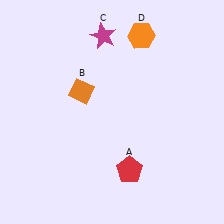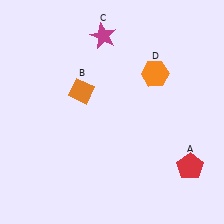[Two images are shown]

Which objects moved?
The objects that moved are: the red pentagon (A), the orange hexagon (D).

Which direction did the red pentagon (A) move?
The red pentagon (A) moved right.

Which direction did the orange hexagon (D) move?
The orange hexagon (D) moved down.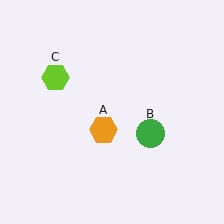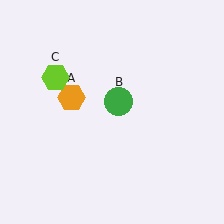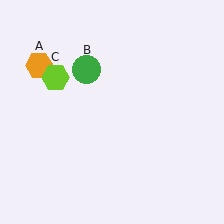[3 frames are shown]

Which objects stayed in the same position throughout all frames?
Lime hexagon (object C) remained stationary.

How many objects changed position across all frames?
2 objects changed position: orange hexagon (object A), green circle (object B).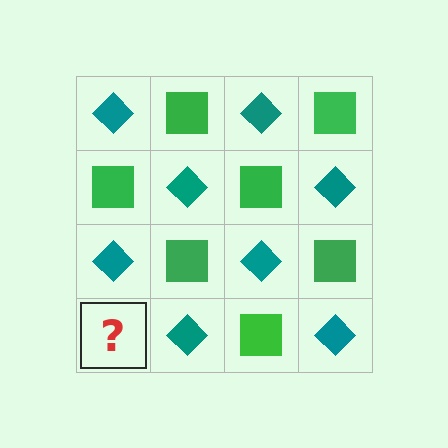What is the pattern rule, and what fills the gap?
The rule is that it alternates teal diamond and green square in a checkerboard pattern. The gap should be filled with a green square.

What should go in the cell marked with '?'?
The missing cell should contain a green square.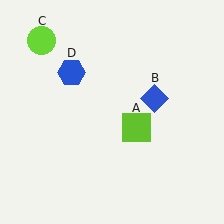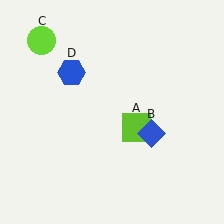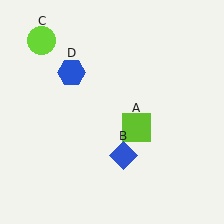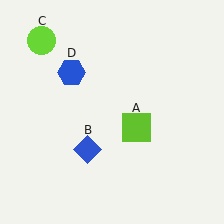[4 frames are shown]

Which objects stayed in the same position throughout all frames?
Lime square (object A) and lime circle (object C) and blue hexagon (object D) remained stationary.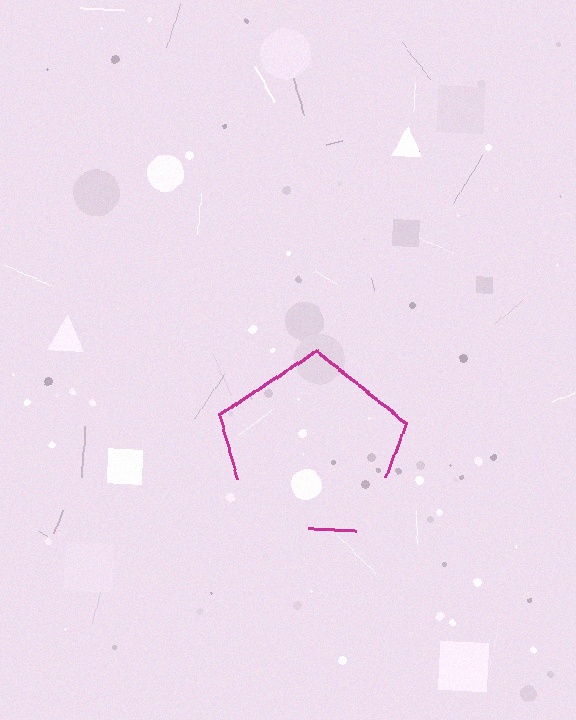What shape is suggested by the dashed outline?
The dashed outline suggests a pentagon.